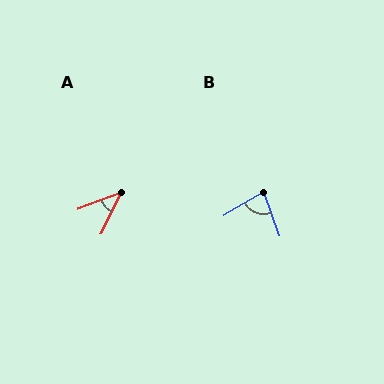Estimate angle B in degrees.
Approximately 80 degrees.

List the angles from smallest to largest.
A (43°), B (80°).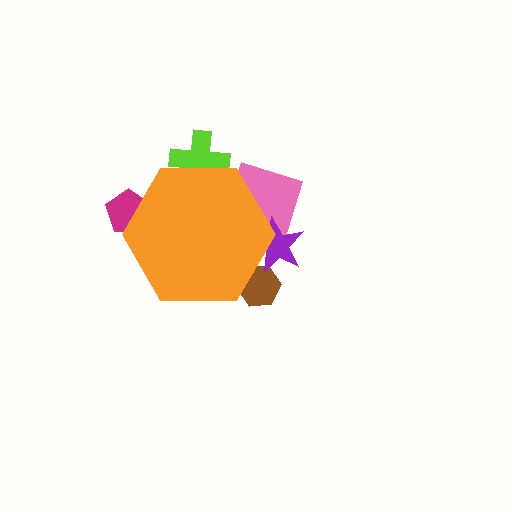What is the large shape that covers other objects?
An orange hexagon.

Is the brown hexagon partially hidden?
Yes, the brown hexagon is partially hidden behind the orange hexagon.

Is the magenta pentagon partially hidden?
Yes, the magenta pentagon is partially hidden behind the orange hexagon.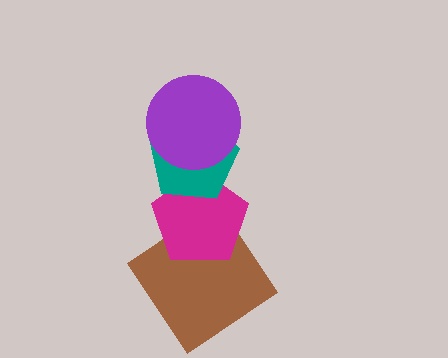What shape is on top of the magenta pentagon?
The teal pentagon is on top of the magenta pentagon.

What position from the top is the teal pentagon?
The teal pentagon is 2nd from the top.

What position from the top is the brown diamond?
The brown diamond is 4th from the top.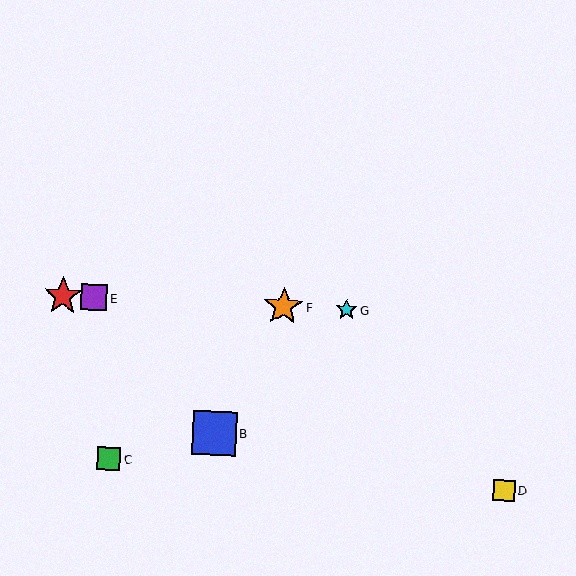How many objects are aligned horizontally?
4 objects (A, E, F, G) are aligned horizontally.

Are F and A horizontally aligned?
Yes, both are at y≈307.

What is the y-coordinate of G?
Object G is at y≈310.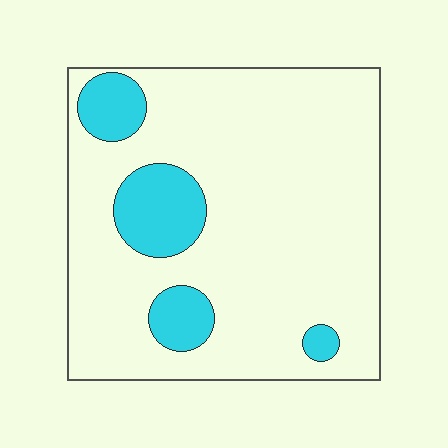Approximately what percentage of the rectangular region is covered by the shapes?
Approximately 15%.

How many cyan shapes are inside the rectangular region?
4.